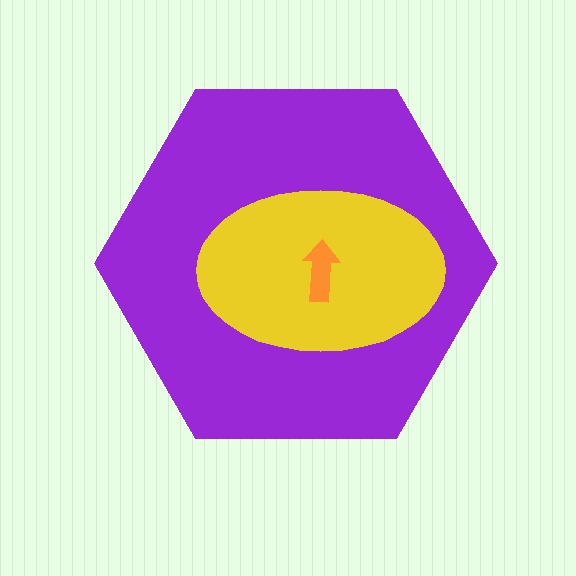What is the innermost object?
The orange arrow.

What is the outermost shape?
The purple hexagon.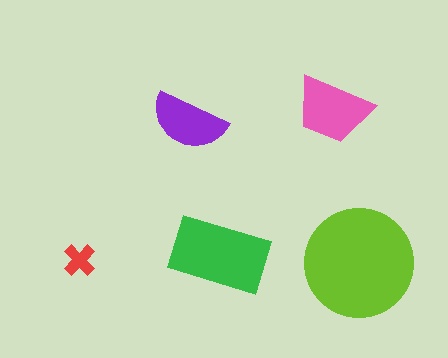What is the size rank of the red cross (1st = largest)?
5th.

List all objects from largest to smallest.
The lime circle, the green rectangle, the pink trapezoid, the purple semicircle, the red cross.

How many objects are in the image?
There are 5 objects in the image.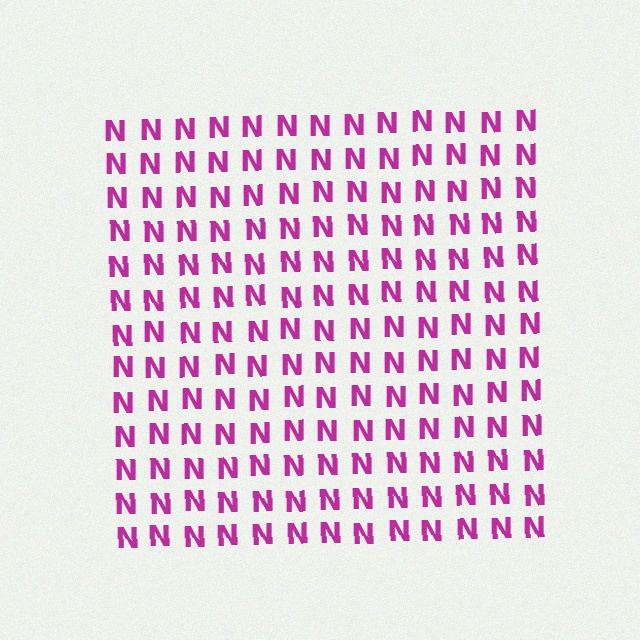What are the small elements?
The small elements are letter N's.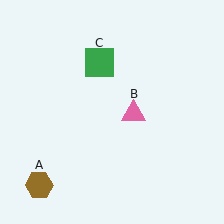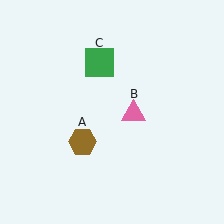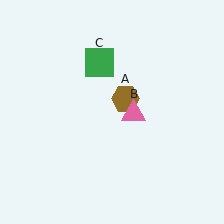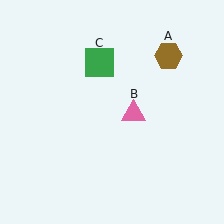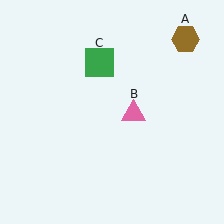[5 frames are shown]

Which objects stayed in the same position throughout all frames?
Pink triangle (object B) and green square (object C) remained stationary.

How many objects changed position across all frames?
1 object changed position: brown hexagon (object A).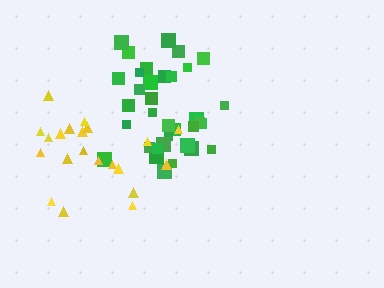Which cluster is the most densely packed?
Yellow.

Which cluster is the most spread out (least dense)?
Green.